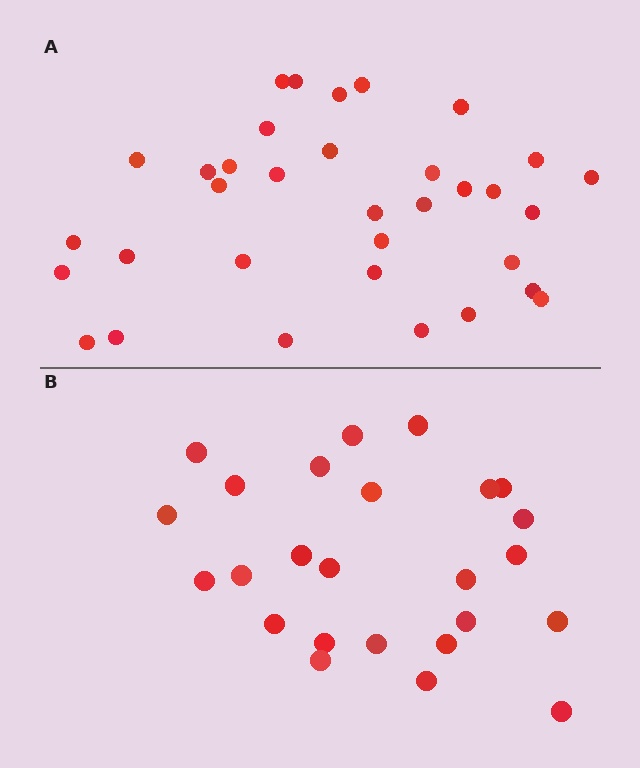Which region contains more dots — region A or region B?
Region A (the top region) has more dots.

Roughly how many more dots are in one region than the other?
Region A has roughly 8 or so more dots than region B.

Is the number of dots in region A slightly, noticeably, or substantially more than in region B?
Region A has noticeably more, but not dramatically so. The ratio is roughly 1.4 to 1.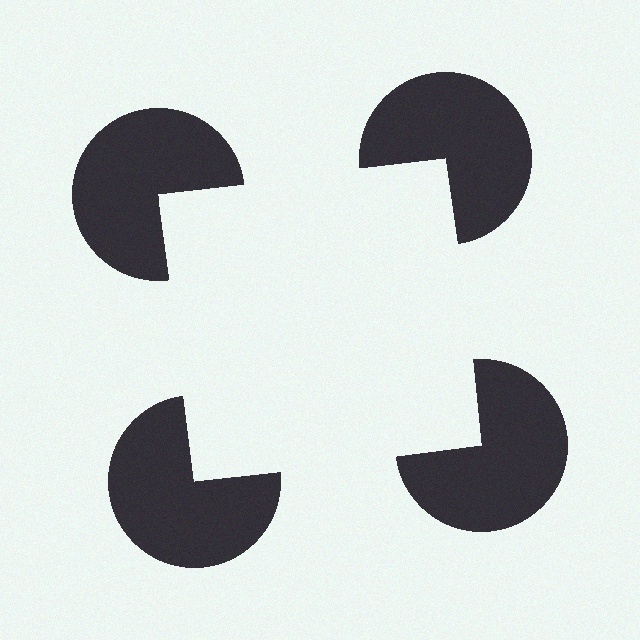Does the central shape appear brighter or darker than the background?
It typically appears slightly brighter than the background, even though no actual brightness change is drawn.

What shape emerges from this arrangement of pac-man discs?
An illusory square — its edges are inferred from the aligned wedge cuts in the pac-man discs, not physically drawn.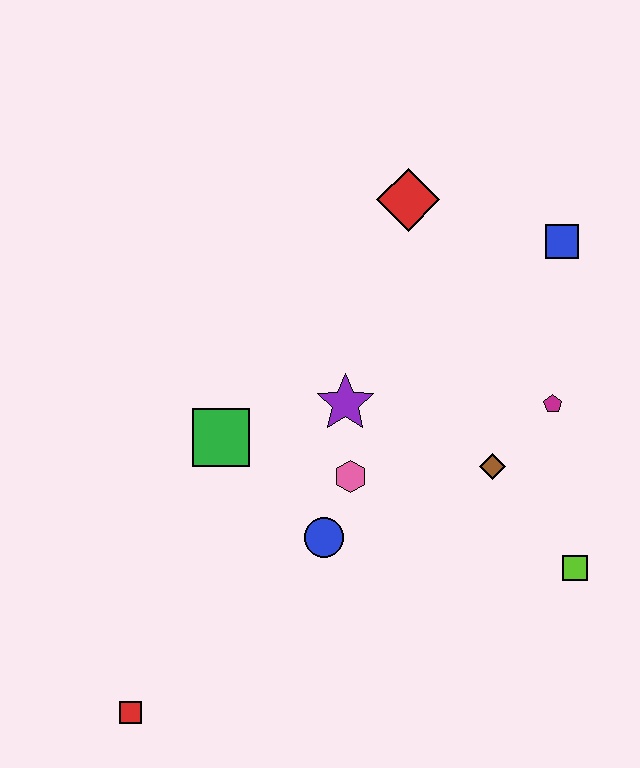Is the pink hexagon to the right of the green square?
Yes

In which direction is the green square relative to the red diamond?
The green square is below the red diamond.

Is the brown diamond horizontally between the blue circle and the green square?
No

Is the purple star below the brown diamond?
No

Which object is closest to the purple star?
The pink hexagon is closest to the purple star.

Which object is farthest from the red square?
The blue square is farthest from the red square.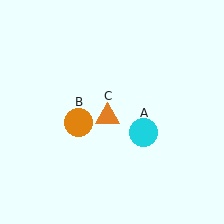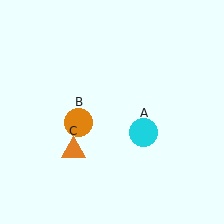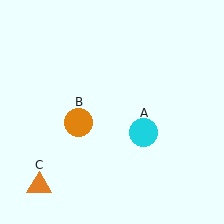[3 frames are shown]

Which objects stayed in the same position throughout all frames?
Cyan circle (object A) and orange circle (object B) remained stationary.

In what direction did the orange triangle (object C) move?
The orange triangle (object C) moved down and to the left.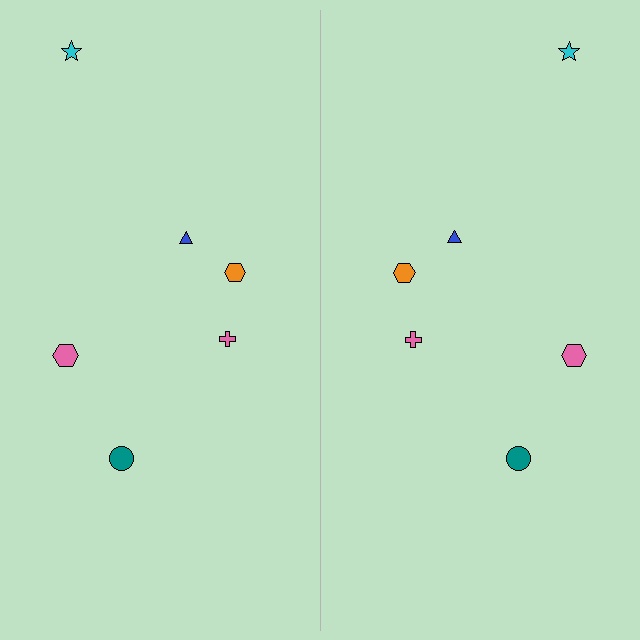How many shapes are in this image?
There are 12 shapes in this image.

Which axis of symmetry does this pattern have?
The pattern has a vertical axis of symmetry running through the center of the image.